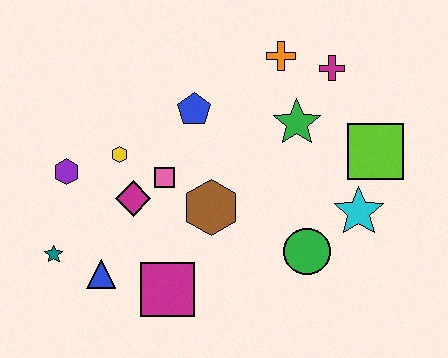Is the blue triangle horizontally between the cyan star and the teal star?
Yes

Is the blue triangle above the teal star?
No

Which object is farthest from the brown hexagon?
The magenta cross is farthest from the brown hexagon.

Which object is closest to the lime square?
The cyan star is closest to the lime square.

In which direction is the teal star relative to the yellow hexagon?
The teal star is below the yellow hexagon.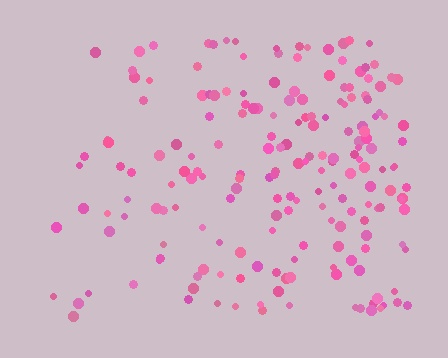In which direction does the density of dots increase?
From left to right, with the right side densest.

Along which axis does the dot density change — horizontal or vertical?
Horizontal.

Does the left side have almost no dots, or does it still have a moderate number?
Still a moderate number, just noticeably fewer than the right.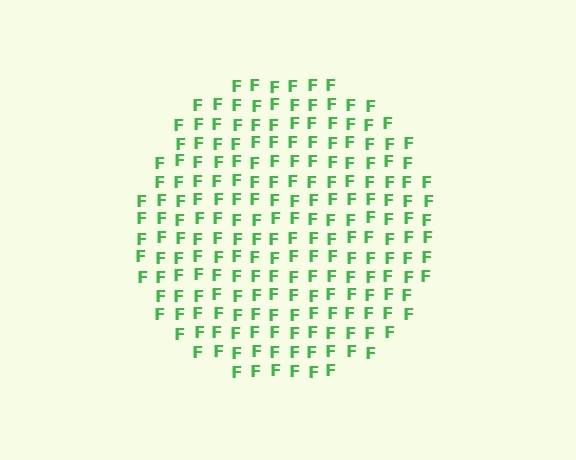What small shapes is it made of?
It is made of small letter F's.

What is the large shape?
The large shape is a circle.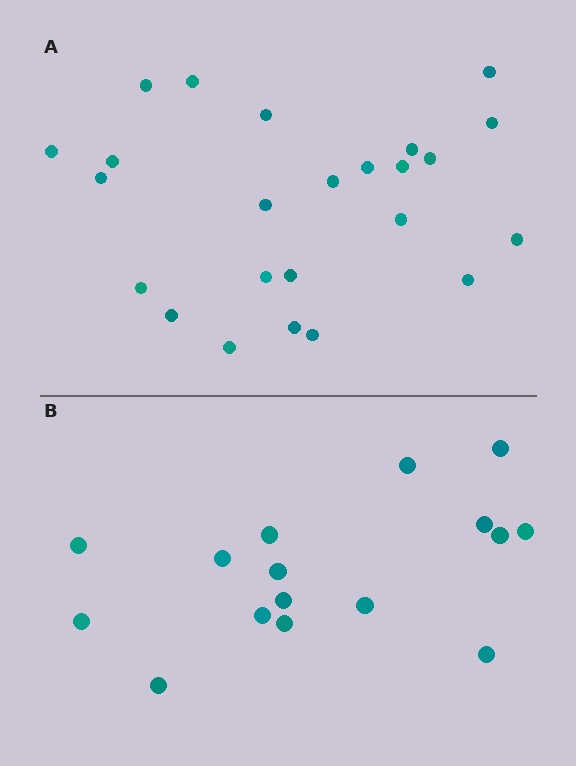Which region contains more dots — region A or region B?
Region A (the top region) has more dots.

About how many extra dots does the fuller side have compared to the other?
Region A has roughly 8 or so more dots than region B.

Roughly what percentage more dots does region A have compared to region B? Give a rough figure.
About 50% more.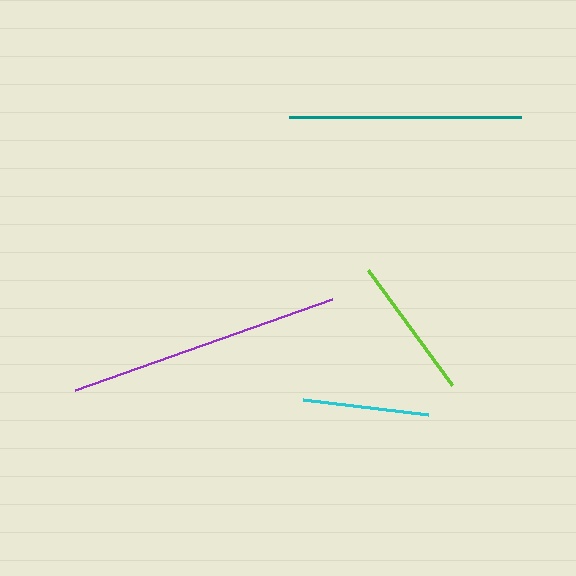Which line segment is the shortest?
The cyan line is the shortest at approximately 127 pixels.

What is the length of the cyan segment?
The cyan segment is approximately 127 pixels long.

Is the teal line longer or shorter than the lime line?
The teal line is longer than the lime line.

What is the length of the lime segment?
The lime segment is approximately 142 pixels long.